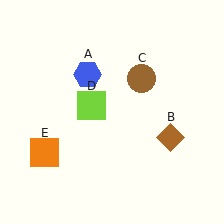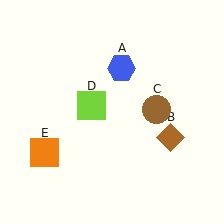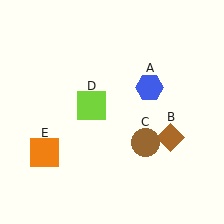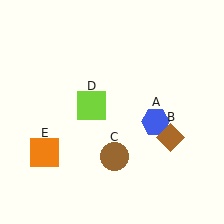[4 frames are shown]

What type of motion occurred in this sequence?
The blue hexagon (object A), brown circle (object C) rotated clockwise around the center of the scene.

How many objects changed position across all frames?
2 objects changed position: blue hexagon (object A), brown circle (object C).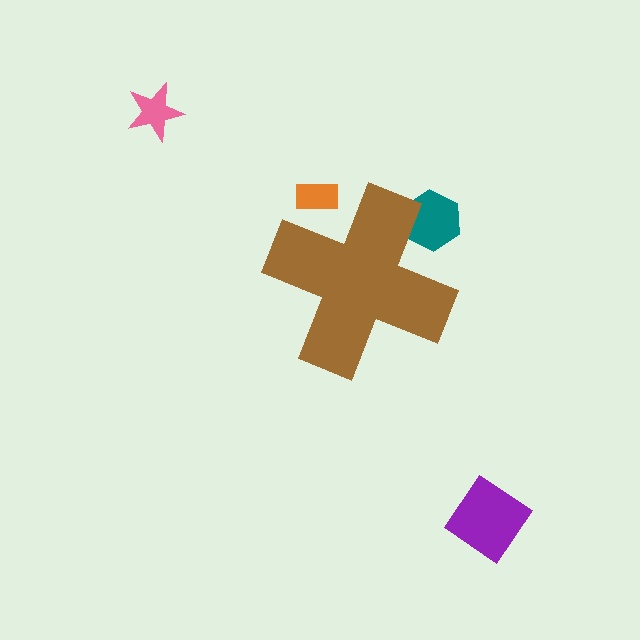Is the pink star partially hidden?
No, the pink star is fully visible.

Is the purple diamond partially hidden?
No, the purple diamond is fully visible.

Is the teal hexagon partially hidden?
Yes, the teal hexagon is partially hidden behind the brown cross.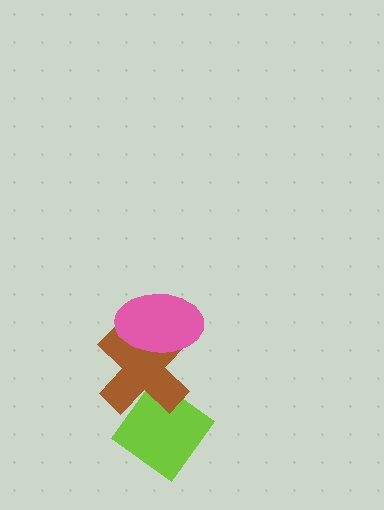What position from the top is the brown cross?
The brown cross is 2nd from the top.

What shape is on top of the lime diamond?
The brown cross is on top of the lime diamond.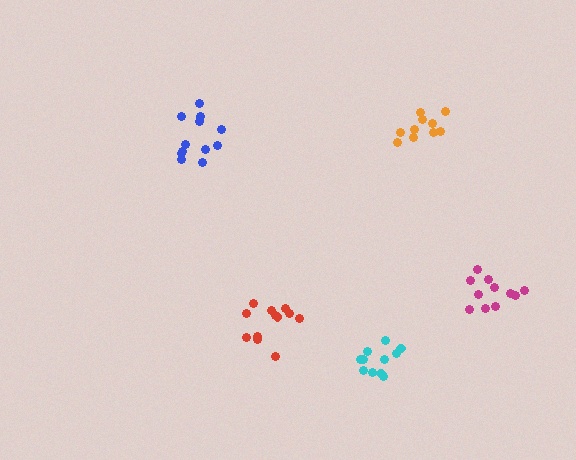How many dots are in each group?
Group 1: 12 dots, Group 2: 12 dots, Group 3: 11 dots, Group 4: 11 dots, Group 5: 10 dots (56 total).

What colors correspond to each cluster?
The clusters are colored: blue, red, cyan, magenta, orange.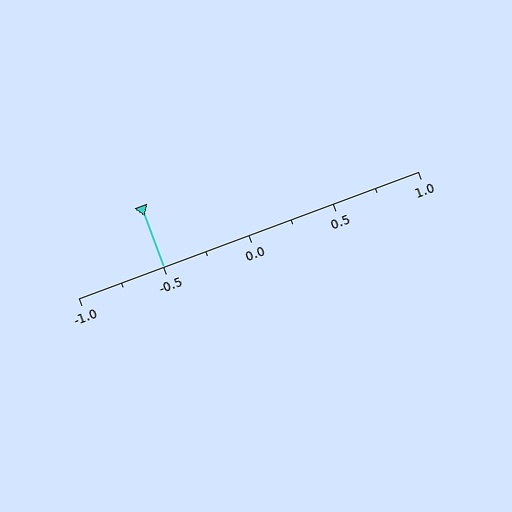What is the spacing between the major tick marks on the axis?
The major ticks are spaced 0.5 apart.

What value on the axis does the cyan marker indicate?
The marker indicates approximately -0.5.